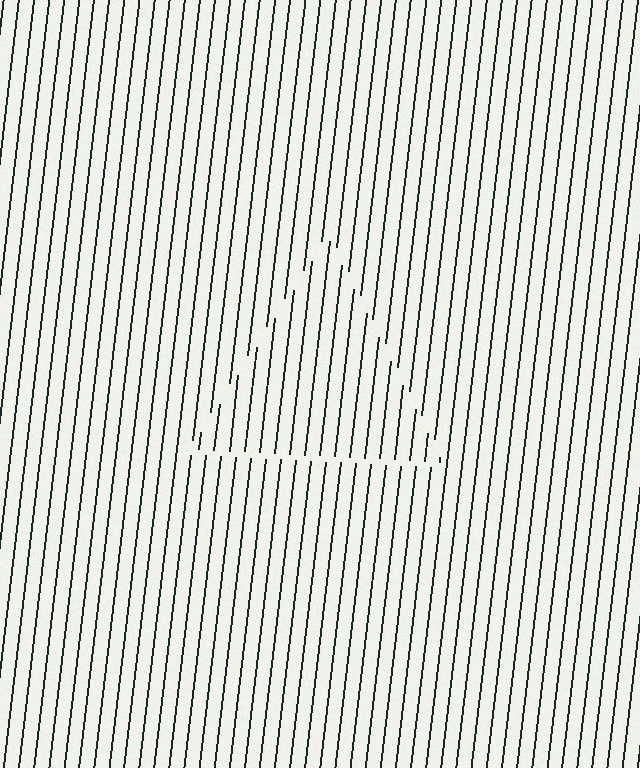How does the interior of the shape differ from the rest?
The interior of the shape contains the same grating, shifted by half a period — the contour is defined by the phase discontinuity where line-ends from the inner and outer gratings abut.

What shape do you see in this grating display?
An illusory triangle. The interior of the shape contains the same grating, shifted by half a period — the contour is defined by the phase discontinuity where line-ends from the inner and outer gratings abut.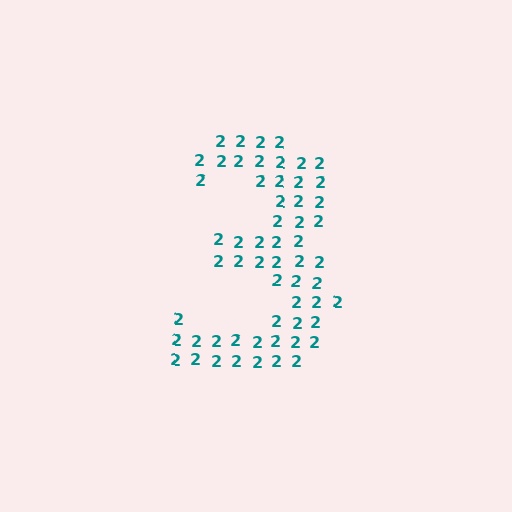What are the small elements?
The small elements are digit 2's.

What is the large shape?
The large shape is the digit 3.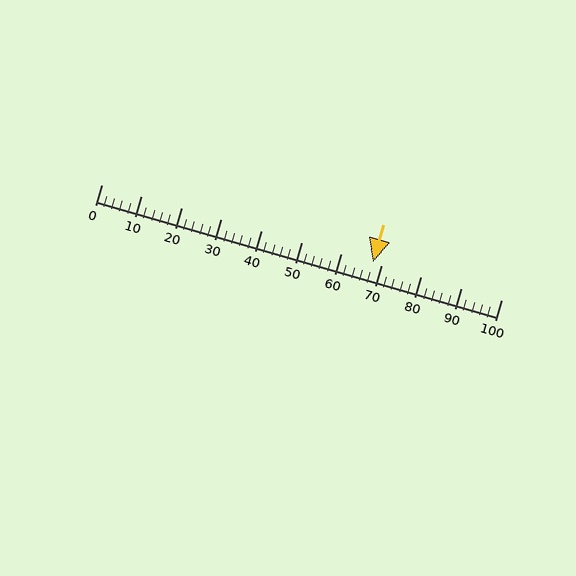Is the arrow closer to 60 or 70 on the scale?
The arrow is closer to 70.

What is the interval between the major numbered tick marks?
The major tick marks are spaced 10 units apart.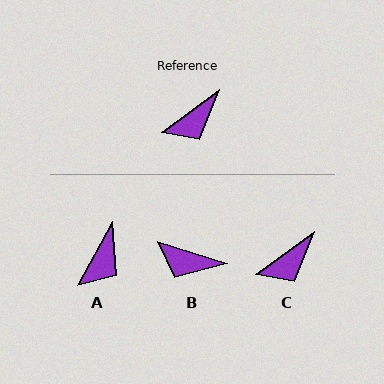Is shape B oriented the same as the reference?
No, it is off by about 53 degrees.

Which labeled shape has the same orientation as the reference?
C.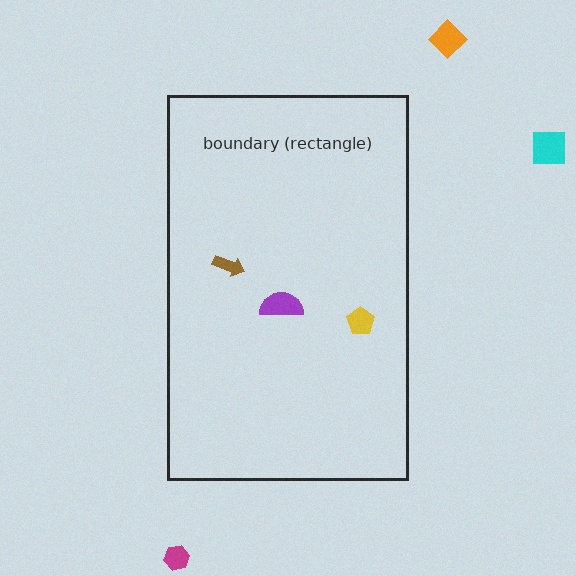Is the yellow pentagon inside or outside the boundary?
Inside.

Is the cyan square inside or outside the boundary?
Outside.